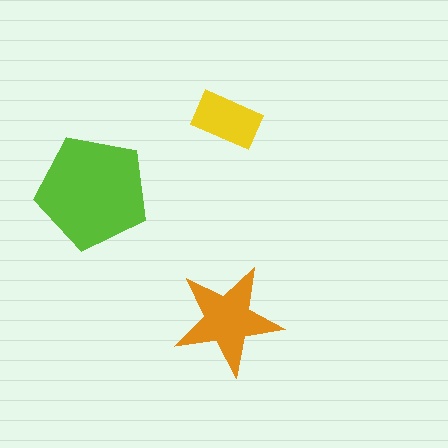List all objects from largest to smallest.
The lime pentagon, the orange star, the yellow rectangle.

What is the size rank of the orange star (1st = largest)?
2nd.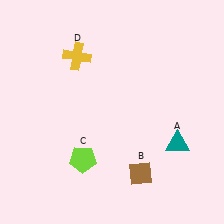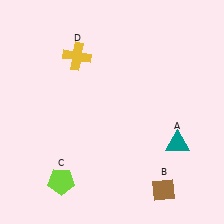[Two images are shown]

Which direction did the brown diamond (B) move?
The brown diamond (B) moved right.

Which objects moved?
The objects that moved are: the brown diamond (B), the lime pentagon (C).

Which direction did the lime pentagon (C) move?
The lime pentagon (C) moved down.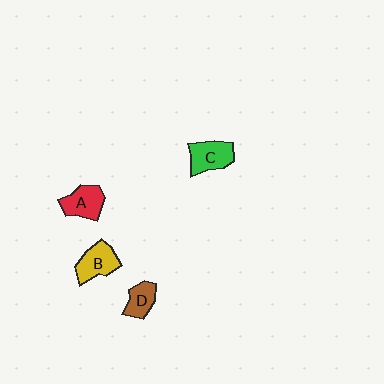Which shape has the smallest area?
Shape D (brown).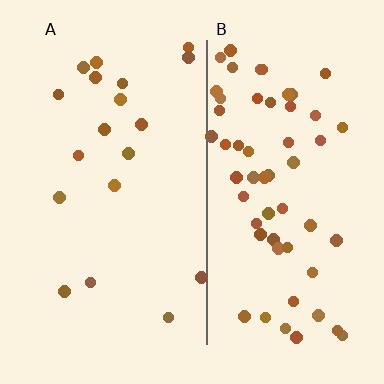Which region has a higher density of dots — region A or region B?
B (the right).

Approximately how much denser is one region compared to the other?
Approximately 3.1× — region B over region A.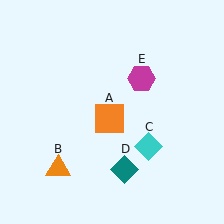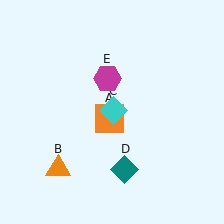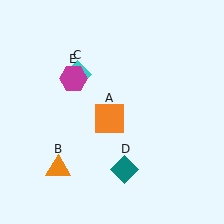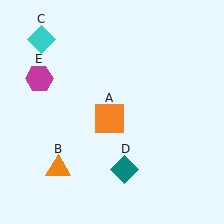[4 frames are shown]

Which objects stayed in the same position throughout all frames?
Orange square (object A) and orange triangle (object B) and teal diamond (object D) remained stationary.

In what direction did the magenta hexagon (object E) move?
The magenta hexagon (object E) moved left.